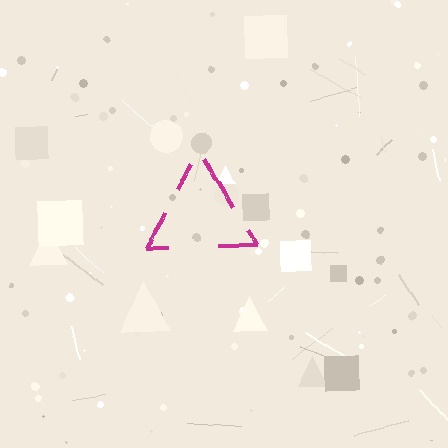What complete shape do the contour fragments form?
The contour fragments form a triangle.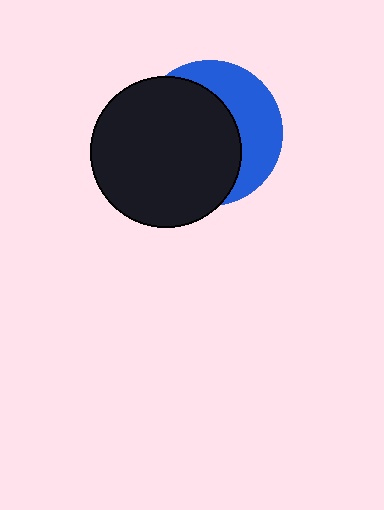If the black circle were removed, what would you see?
You would see the complete blue circle.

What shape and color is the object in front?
The object in front is a black circle.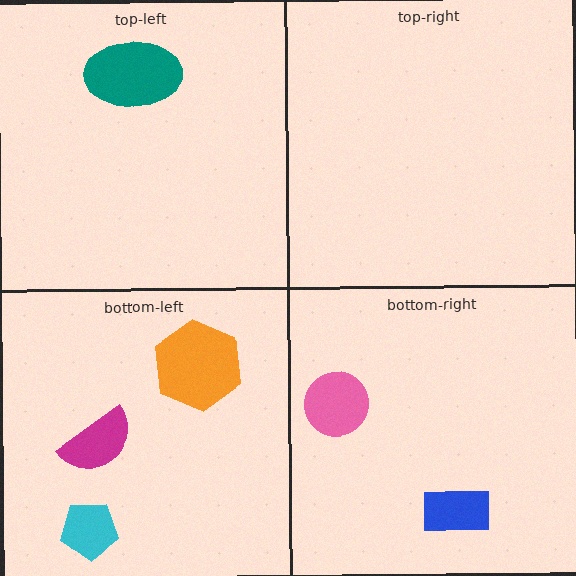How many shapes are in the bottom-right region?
2.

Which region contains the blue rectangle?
The bottom-right region.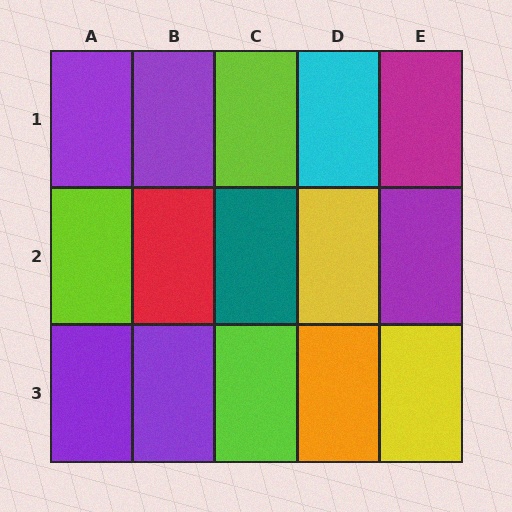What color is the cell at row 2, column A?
Lime.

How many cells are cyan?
1 cell is cyan.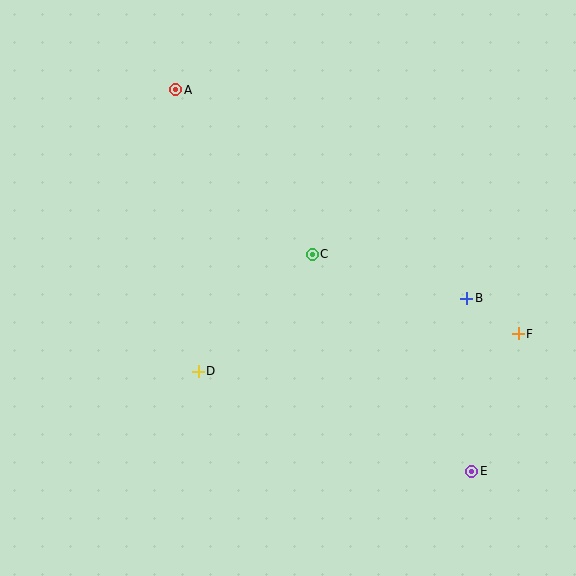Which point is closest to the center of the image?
Point C at (312, 254) is closest to the center.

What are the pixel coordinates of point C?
Point C is at (312, 254).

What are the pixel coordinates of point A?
Point A is at (176, 90).